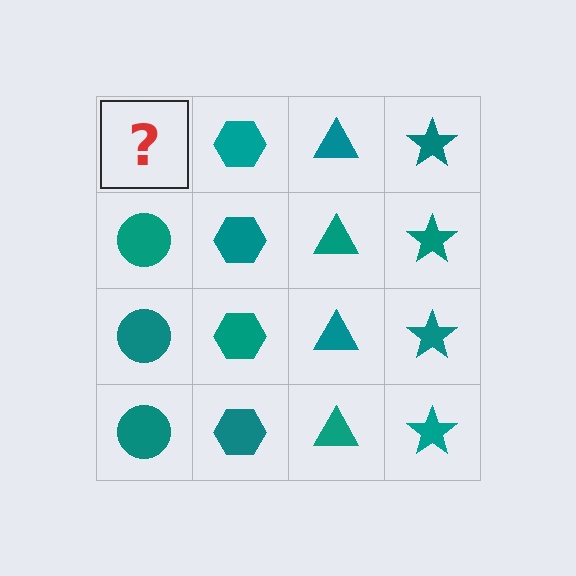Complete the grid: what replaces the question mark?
The question mark should be replaced with a teal circle.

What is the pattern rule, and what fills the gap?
The rule is that each column has a consistent shape. The gap should be filled with a teal circle.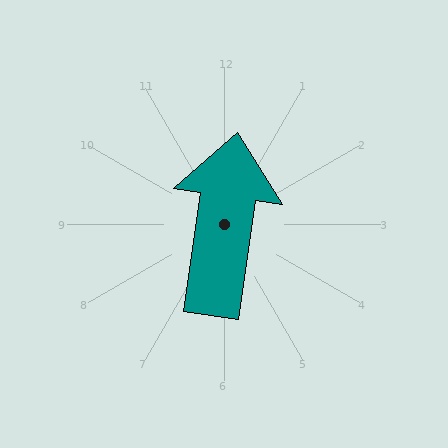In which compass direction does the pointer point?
North.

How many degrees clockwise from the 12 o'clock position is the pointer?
Approximately 8 degrees.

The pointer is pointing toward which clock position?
Roughly 12 o'clock.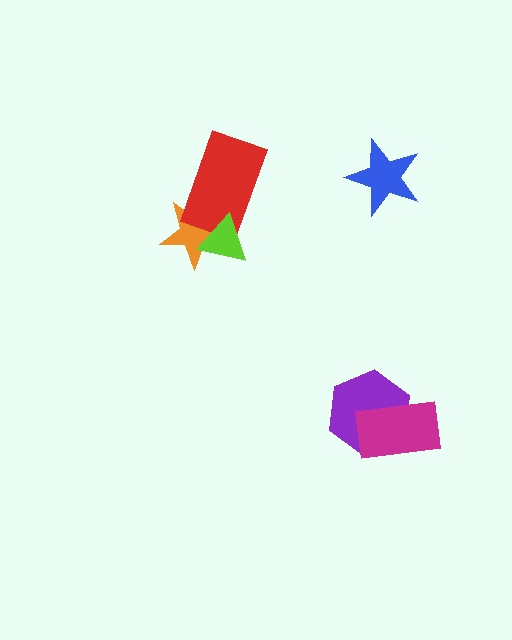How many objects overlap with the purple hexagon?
1 object overlaps with the purple hexagon.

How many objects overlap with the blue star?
0 objects overlap with the blue star.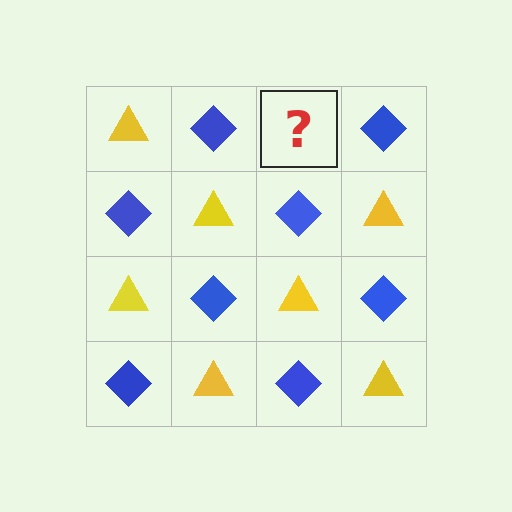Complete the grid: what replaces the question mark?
The question mark should be replaced with a yellow triangle.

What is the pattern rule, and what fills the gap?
The rule is that it alternates yellow triangle and blue diamond in a checkerboard pattern. The gap should be filled with a yellow triangle.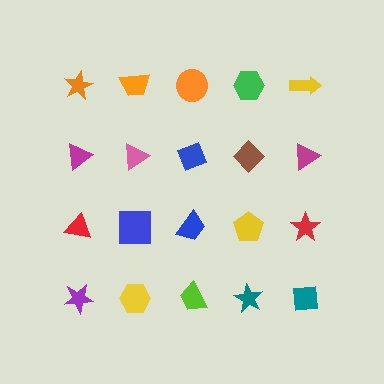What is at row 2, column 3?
A blue diamond.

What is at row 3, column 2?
A blue square.